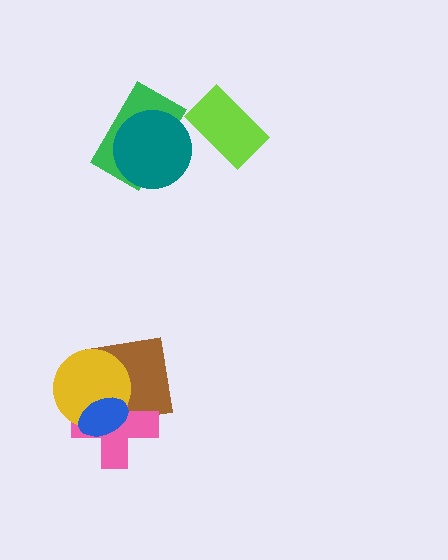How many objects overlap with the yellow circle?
3 objects overlap with the yellow circle.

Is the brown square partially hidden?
Yes, it is partially covered by another shape.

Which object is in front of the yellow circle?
The blue ellipse is in front of the yellow circle.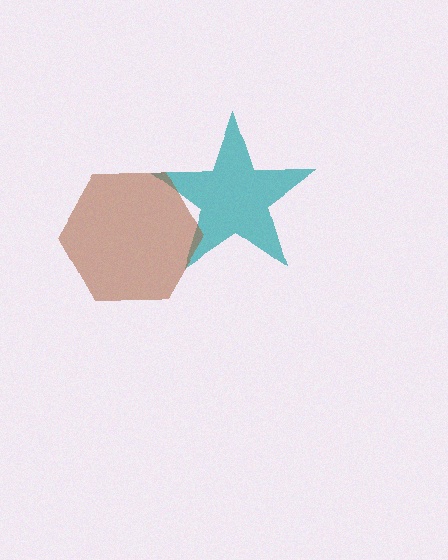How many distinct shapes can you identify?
There are 2 distinct shapes: a teal star, a brown hexagon.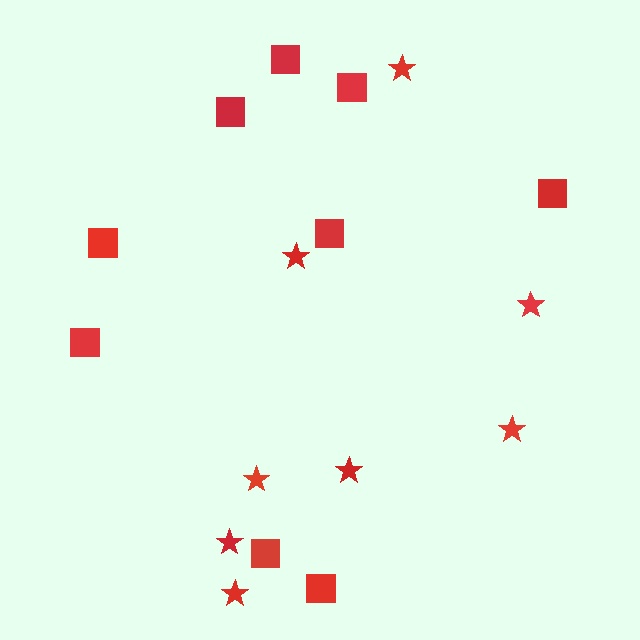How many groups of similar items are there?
There are 2 groups: one group of squares (9) and one group of stars (8).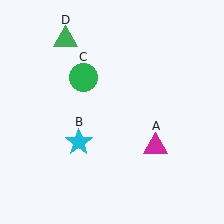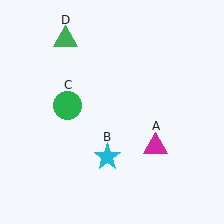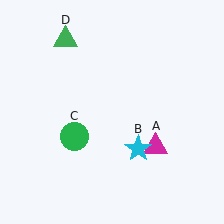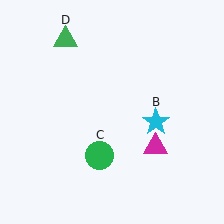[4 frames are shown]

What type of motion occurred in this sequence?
The cyan star (object B), green circle (object C) rotated counterclockwise around the center of the scene.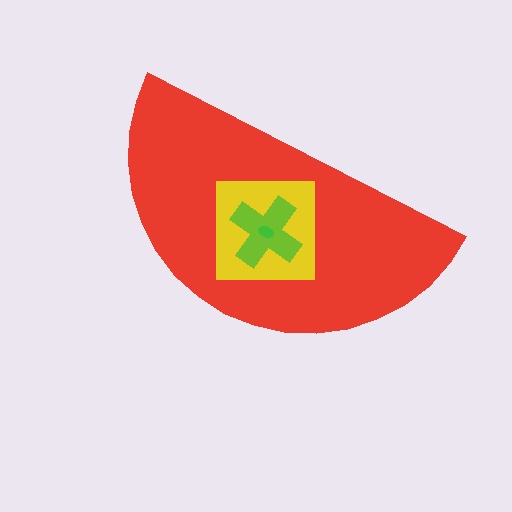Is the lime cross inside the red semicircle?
Yes.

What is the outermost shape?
The red semicircle.